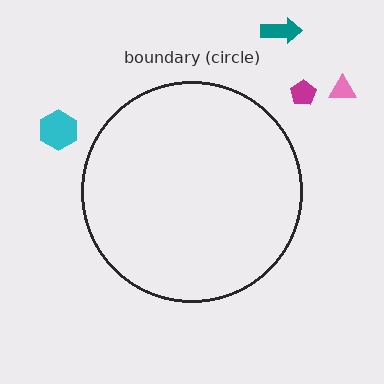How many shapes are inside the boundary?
0 inside, 4 outside.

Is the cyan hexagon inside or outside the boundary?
Outside.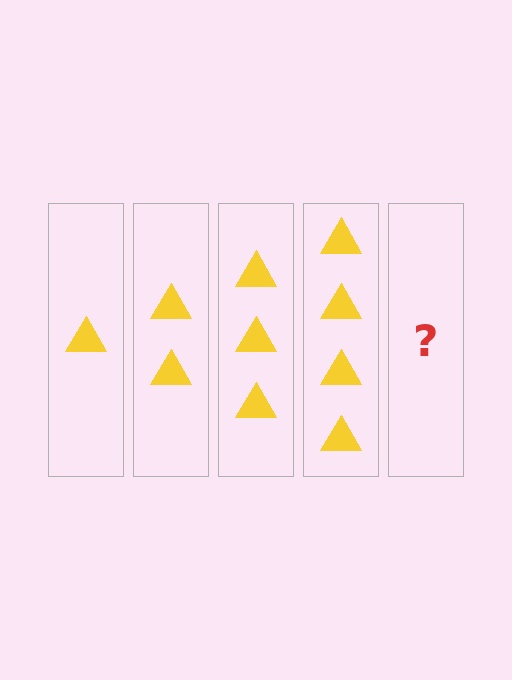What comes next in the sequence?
The next element should be 5 triangles.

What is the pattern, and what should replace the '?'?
The pattern is that each step adds one more triangle. The '?' should be 5 triangles.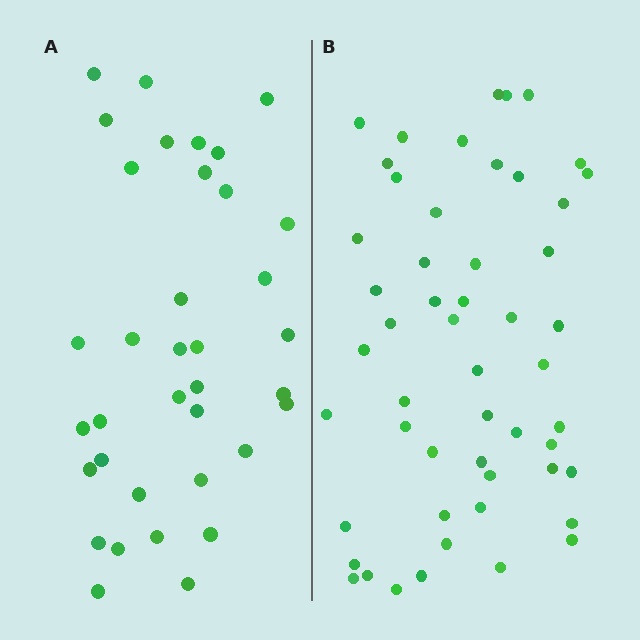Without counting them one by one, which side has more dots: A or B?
Region B (the right region) has more dots.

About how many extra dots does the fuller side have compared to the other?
Region B has approximately 15 more dots than region A.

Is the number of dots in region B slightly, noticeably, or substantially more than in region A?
Region B has noticeably more, but not dramatically so. The ratio is roughly 1.4 to 1.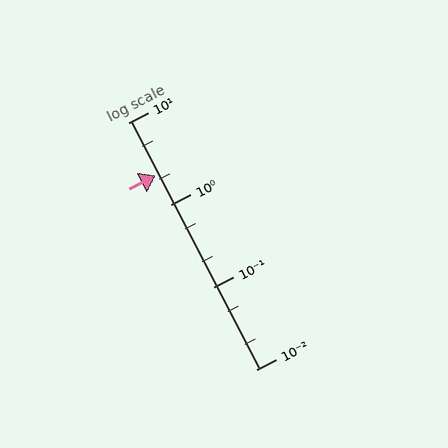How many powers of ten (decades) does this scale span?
The scale spans 3 decades, from 0.01 to 10.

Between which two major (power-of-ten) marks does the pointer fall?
The pointer is between 1 and 10.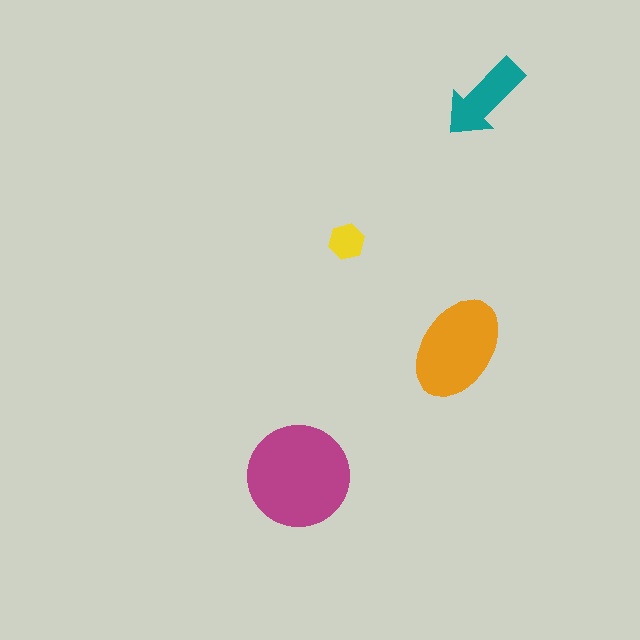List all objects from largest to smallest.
The magenta circle, the orange ellipse, the teal arrow, the yellow hexagon.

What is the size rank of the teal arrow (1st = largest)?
3rd.